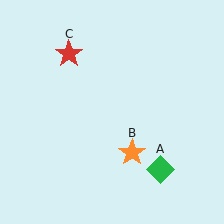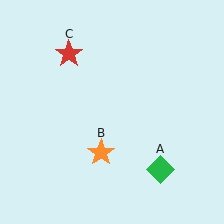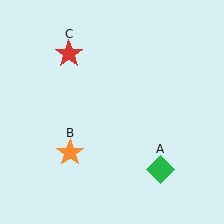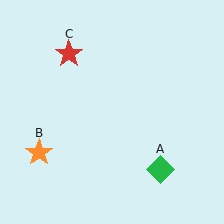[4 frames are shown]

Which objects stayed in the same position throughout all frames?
Green diamond (object A) and red star (object C) remained stationary.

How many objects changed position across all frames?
1 object changed position: orange star (object B).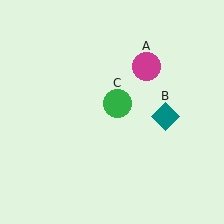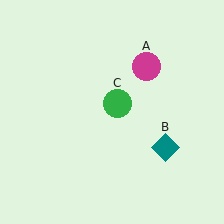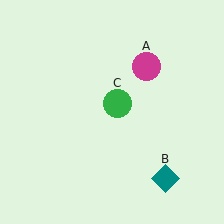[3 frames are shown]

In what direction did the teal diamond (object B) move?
The teal diamond (object B) moved down.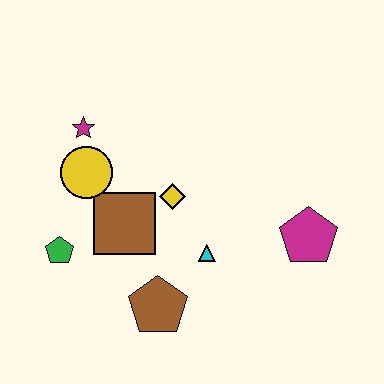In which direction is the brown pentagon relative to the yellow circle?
The brown pentagon is below the yellow circle.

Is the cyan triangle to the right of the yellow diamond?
Yes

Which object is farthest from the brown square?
The magenta pentagon is farthest from the brown square.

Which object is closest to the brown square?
The yellow diamond is closest to the brown square.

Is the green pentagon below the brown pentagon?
No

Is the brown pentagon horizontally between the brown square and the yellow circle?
No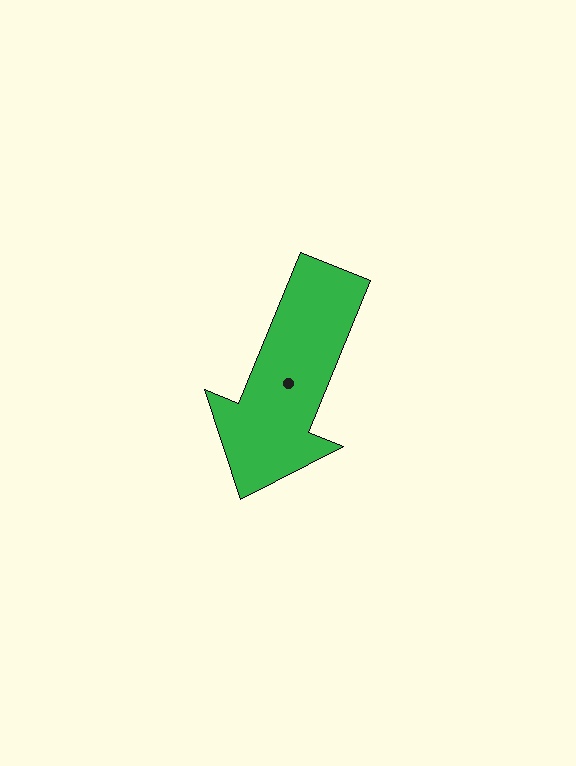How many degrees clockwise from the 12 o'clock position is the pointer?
Approximately 202 degrees.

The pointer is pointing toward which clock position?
Roughly 7 o'clock.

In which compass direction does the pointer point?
South.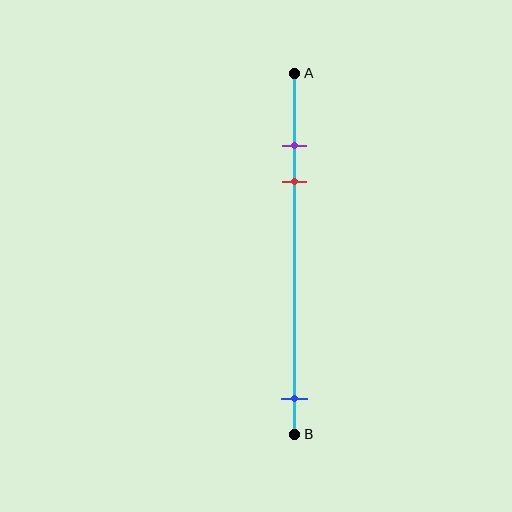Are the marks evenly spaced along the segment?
No, the marks are not evenly spaced.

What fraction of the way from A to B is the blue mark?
The blue mark is approximately 90% (0.9) of the way from A to B.